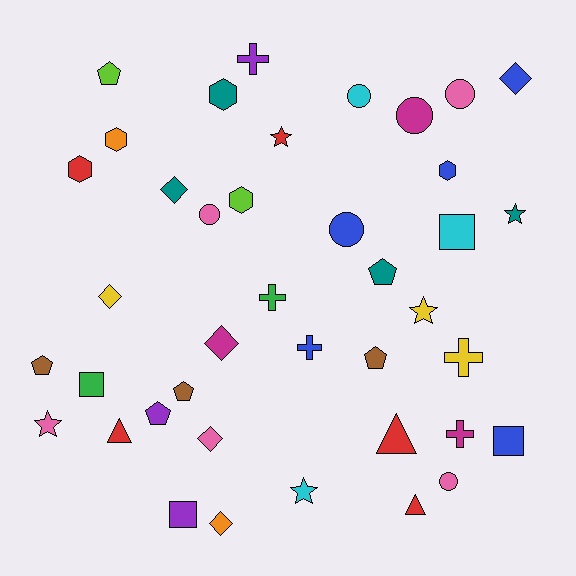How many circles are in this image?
There are 6 circles.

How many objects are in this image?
There are 40 objects.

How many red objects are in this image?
There are 5 red objects.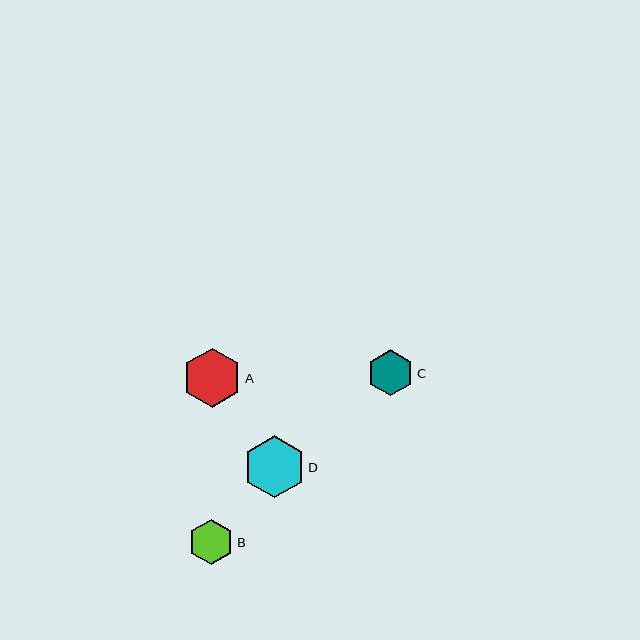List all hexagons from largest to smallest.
From largest to smallest: D, A, C, B.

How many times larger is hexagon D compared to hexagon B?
Hexagon D is approximately 1.4 times the size of hexagon B.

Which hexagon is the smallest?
Hexagon B is the smallest with a size of approximately 45 pixels.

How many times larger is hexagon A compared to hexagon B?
Hexagon A is approximately 1.3 times the size of hexagon B.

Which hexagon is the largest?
Hexagon D is the largest with a size of approximately 62 pixels.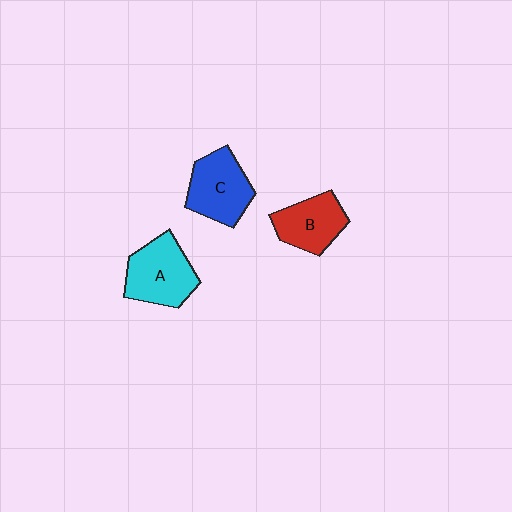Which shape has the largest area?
Shape A (cyan).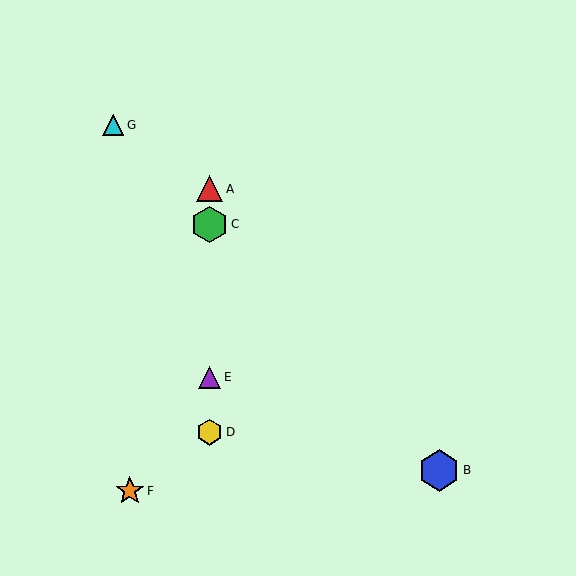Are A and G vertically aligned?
No, A is at x≈210 and G is at x≈113.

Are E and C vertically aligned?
Yes, both are at x≈210.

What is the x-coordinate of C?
Object C is at x≈210.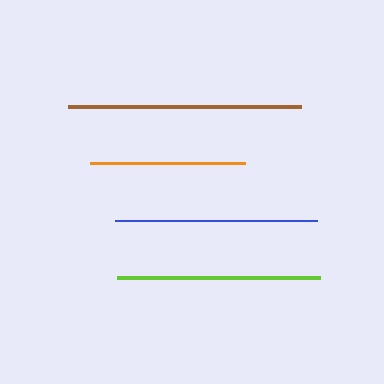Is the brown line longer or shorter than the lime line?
The brown line is longer than the lime line.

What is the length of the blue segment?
The blue segment is approximately 201 pixels long.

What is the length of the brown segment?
The brown segment is approximately 233 pixels long.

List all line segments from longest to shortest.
From longest to shortest: brown, lime, blue, orange.